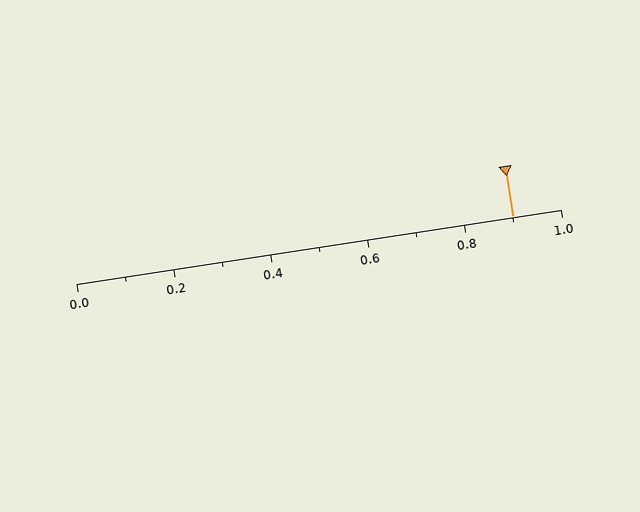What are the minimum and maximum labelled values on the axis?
The axis runs from 0.0 to 1.0.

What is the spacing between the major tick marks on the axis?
The major ticks are spaced 0.2 apart.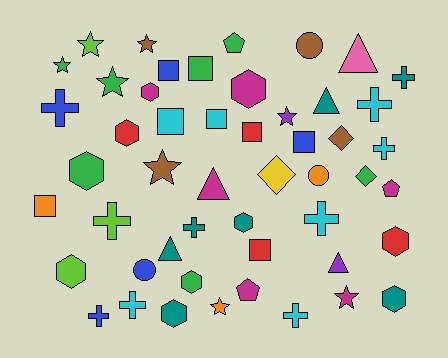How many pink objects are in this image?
There is 1 pink object.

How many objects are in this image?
There are 50 objects.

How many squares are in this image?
There are 8 squares.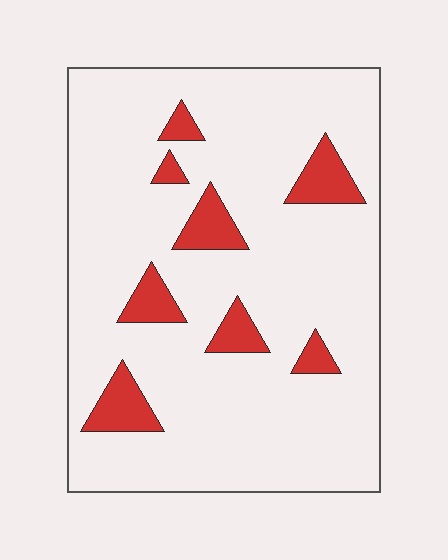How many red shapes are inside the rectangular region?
8.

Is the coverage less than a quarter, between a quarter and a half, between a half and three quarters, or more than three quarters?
Less than a quarter.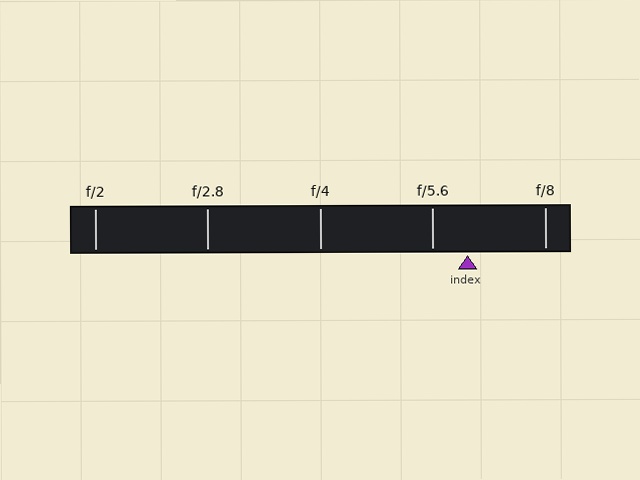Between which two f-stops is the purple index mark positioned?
The index mark is between f/5.6 and f/8.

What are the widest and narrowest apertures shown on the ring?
The widest aperture shown is f/2 and the narrowest is f/8.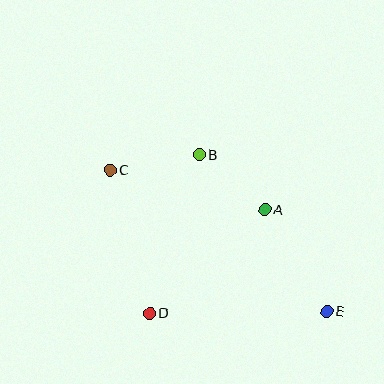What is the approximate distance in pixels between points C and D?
The distance between C and D is approximately 148 pixels.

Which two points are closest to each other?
Points A and B are closest to each other.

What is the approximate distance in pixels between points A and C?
The distance between A and C is approximately 160 pixels.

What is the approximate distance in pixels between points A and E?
The distance between A and E is approximately 120 pixels.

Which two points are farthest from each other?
Points C and E are farthest from each other.